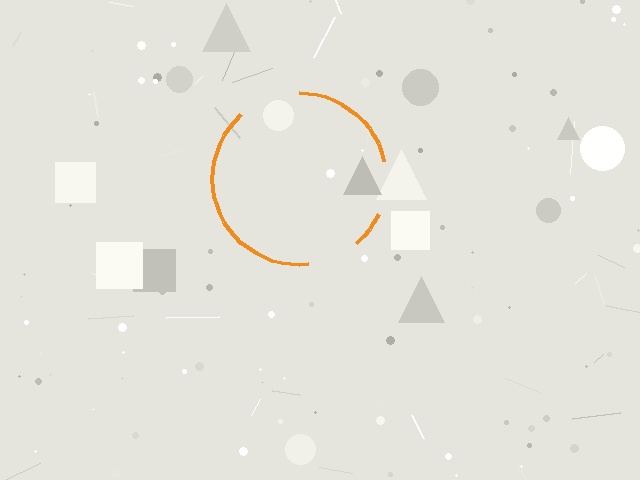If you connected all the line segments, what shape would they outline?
They would outline a circle.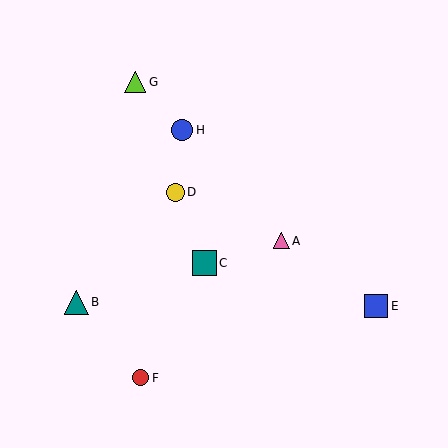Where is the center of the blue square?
The center of the blue square is at (376, 306).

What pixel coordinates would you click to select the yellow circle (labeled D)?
Click at (175, 192) to select the yellow circle D.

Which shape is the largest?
The teal square (labeled C) is the largest.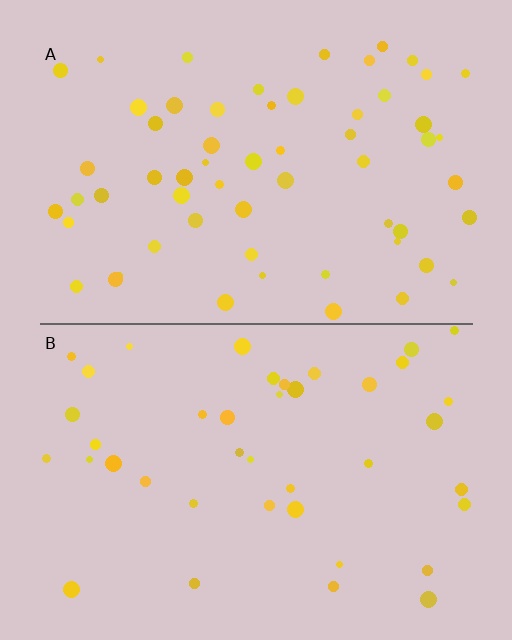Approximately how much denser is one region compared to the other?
Approximately 1.5× — region A over region B.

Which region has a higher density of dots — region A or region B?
A (the top).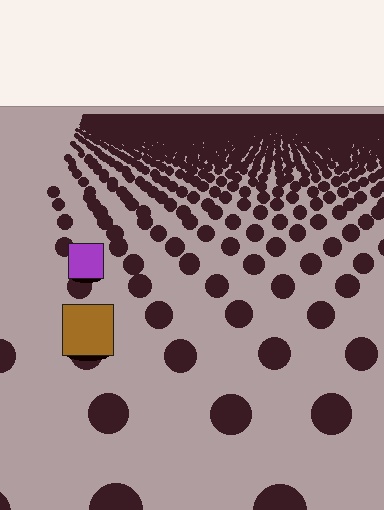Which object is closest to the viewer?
The brown square is closest. The texture marks near it are larger and more spread out.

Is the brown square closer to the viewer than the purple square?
Yes. The brown square is closer — you can tell from the texture gradient: the ground texture is coarser near it.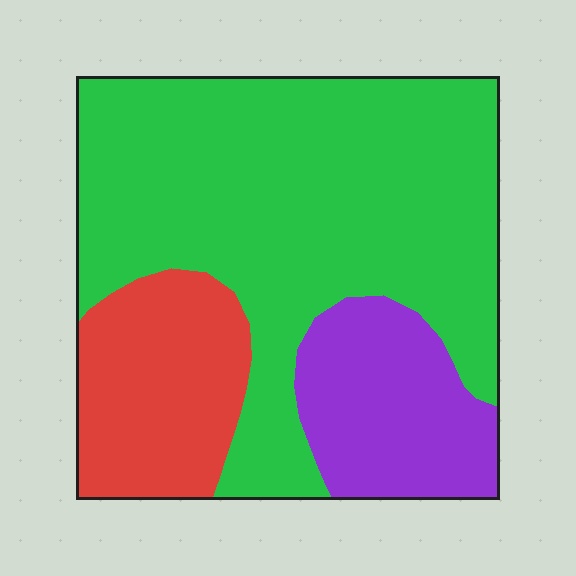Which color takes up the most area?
Green, at roughly 60%.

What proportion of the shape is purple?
Purple covers about 20% of the shape.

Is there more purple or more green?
Green.